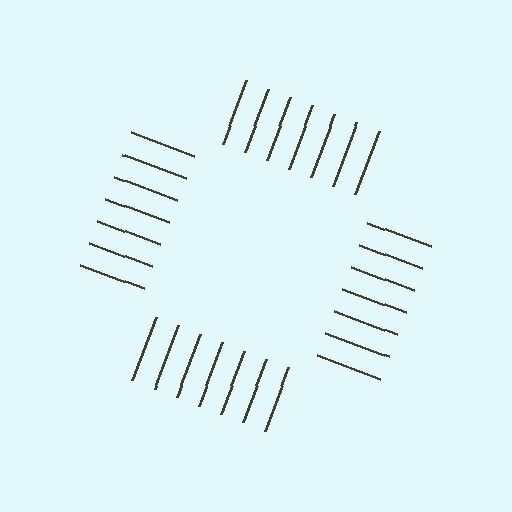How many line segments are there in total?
28 — 7 along each of the 4 edges.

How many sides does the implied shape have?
4 sides — the line-ends trace a square.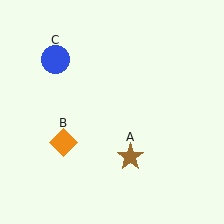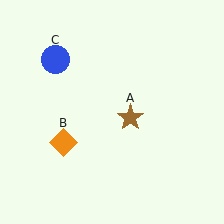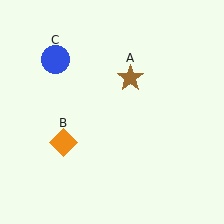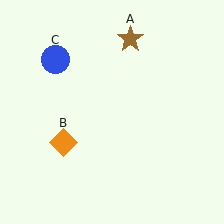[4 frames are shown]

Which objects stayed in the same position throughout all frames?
Orange diamond (object B) and blue circle (object C) remained stationary.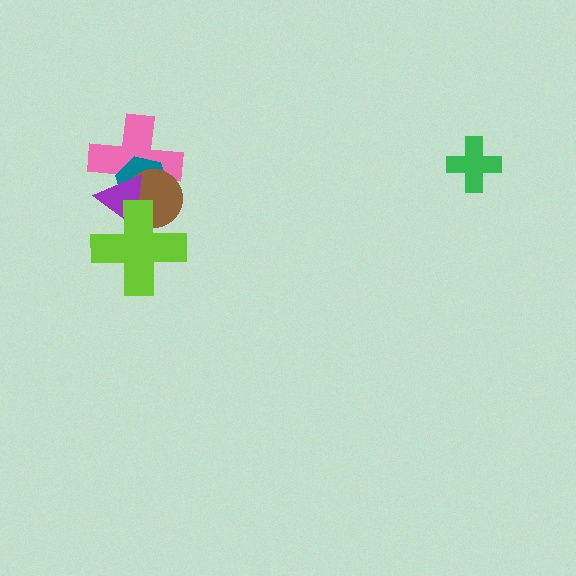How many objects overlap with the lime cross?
3 objects overlap with the lime cross.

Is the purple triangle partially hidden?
Yes, it is partially covered by another shape.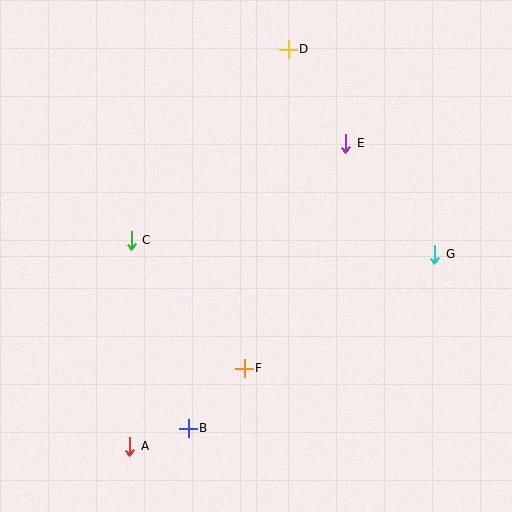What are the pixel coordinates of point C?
Point C is at (131, 240).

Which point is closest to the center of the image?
Point F at (244, 368) is closest to the center.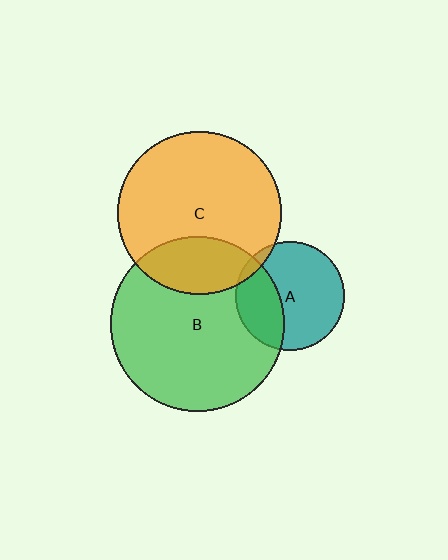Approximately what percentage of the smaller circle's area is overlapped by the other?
Approximately 35%.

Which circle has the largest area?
Circle B (green).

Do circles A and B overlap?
Yes.